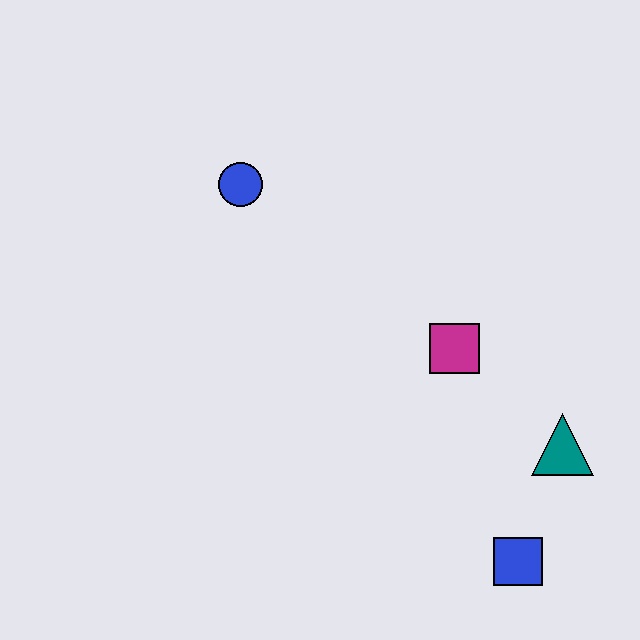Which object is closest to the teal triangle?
The blue square is closest to the teal triangle.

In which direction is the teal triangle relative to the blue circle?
The teal triangle is to the right of the blue circle.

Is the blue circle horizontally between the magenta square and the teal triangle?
No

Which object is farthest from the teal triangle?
The blue circle is farthest from the teal triangle.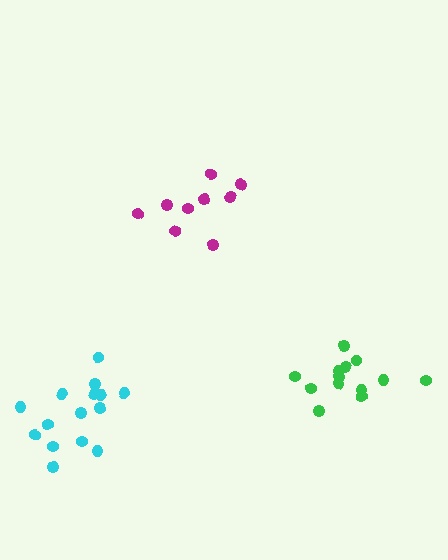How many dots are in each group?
Group 1: 9 dots, Group 2: 13 dots, Group 3: 15 dots (37 total).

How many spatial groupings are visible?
There are 3 spatial groupings.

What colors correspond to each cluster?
The clusters are colored: magenta, green, cyan.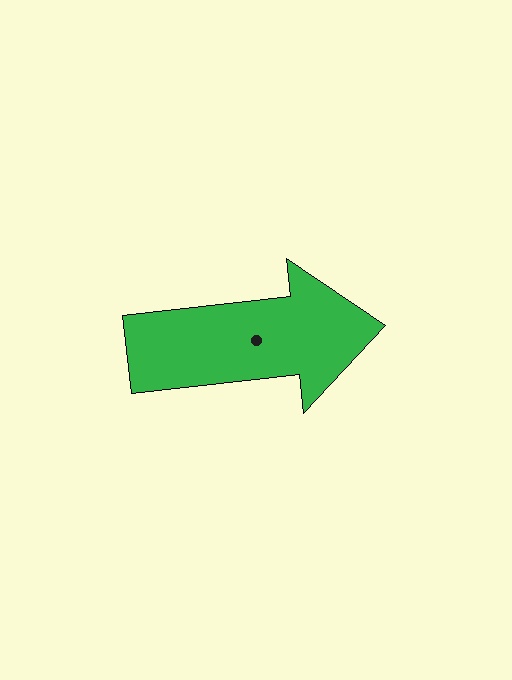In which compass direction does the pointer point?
East.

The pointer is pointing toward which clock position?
Roughly 3 o'clock.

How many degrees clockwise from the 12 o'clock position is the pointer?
Approximately 84 degrees.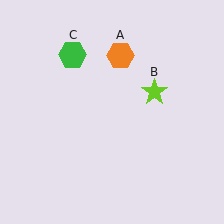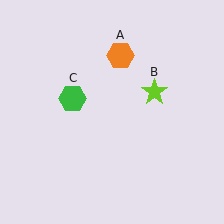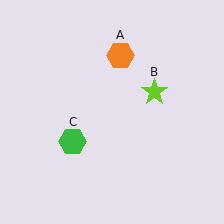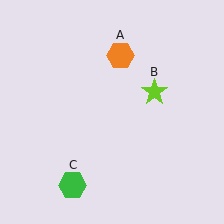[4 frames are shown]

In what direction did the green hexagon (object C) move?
The green hexagon (object C) moved down.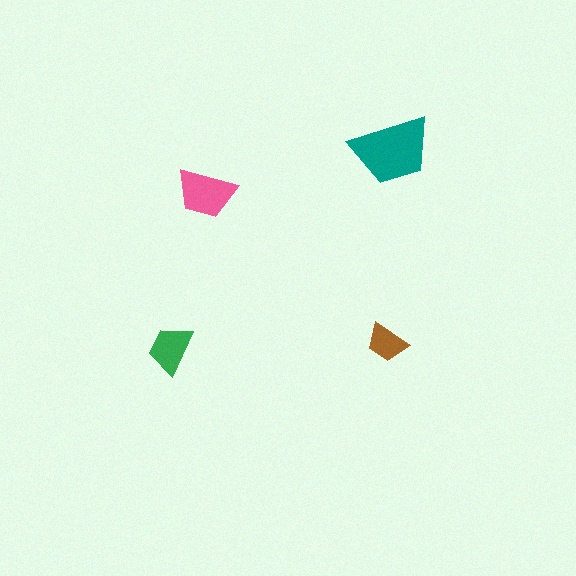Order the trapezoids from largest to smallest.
the teal one, the pink one, the green one, the brown one.